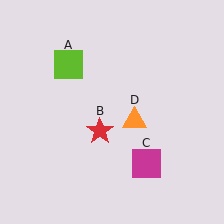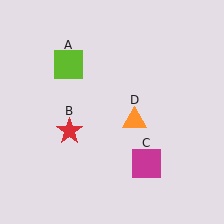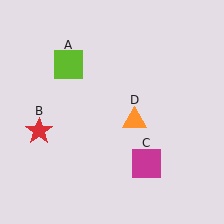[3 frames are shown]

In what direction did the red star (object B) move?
The red star (object B) moved left.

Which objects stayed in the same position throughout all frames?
Lime square (object A) and magenta square (object C) and orange triangle (object D) remained stationary.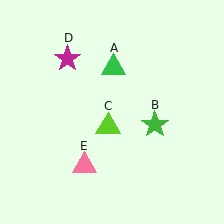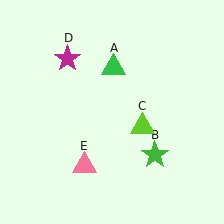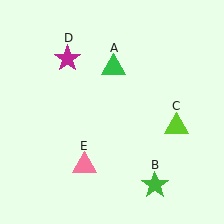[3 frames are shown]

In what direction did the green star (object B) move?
The green star (object B) moved down.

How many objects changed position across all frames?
2 objects changed position: green star (object B), lime triangle (object C).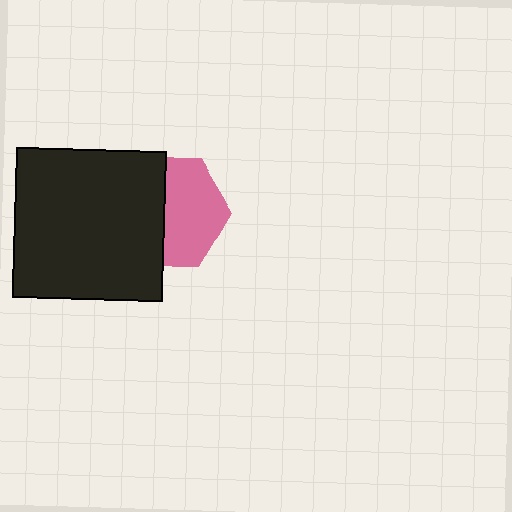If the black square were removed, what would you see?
You would see the complete pink hexagon.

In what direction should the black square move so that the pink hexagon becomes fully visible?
The black square should move left. That is the shortest direction to clear the overlap and leave the pink hexagon fully visible.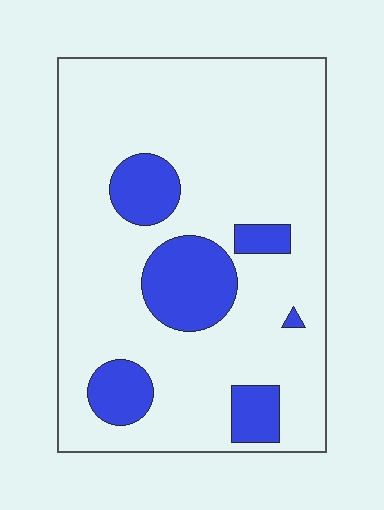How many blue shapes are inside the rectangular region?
6.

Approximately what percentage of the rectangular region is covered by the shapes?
Approximately 20%.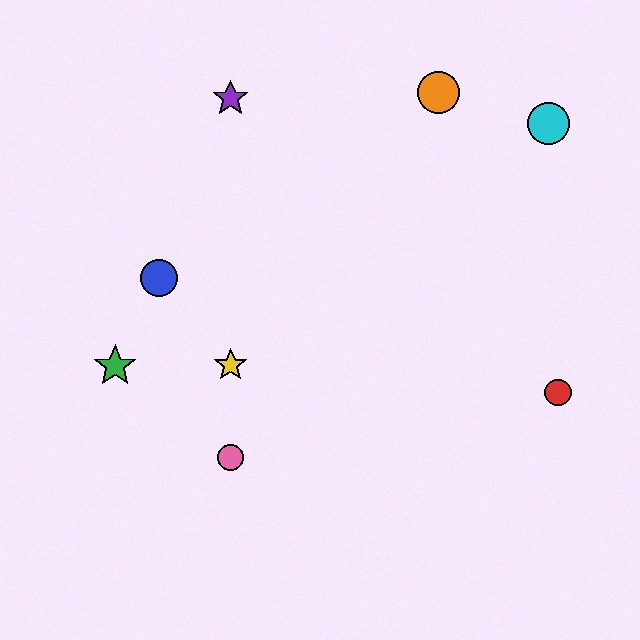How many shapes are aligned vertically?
3 shapes (the yellow star, the purple star, the pink circle) are aligned vertically.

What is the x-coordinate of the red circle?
The red circle is at x≈558.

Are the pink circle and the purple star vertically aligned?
Yes, both are at x≈231.